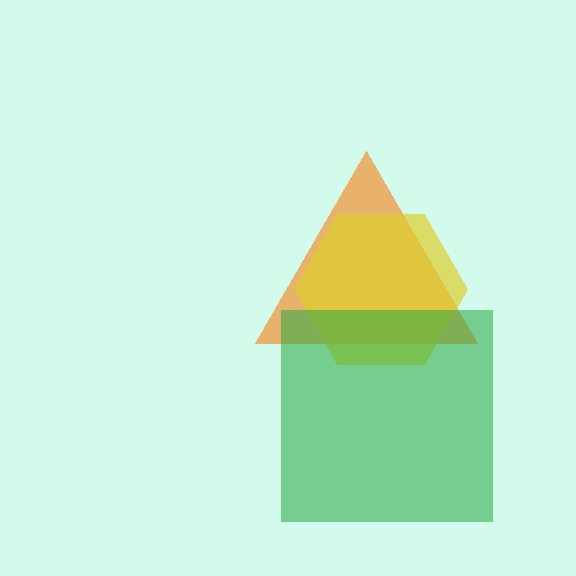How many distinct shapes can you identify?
There are 3 distinct shapes: an orange triangle, a yellow hexagon, a green square.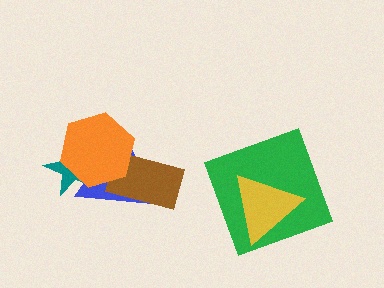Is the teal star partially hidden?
Yes, it is partially covered by another shape.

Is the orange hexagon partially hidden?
No, no other shape covers it.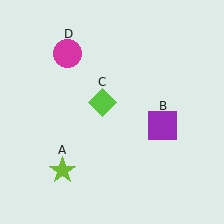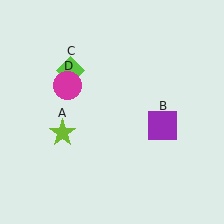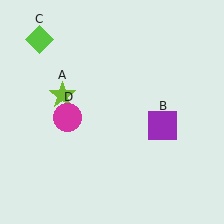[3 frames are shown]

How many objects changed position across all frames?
3 objects changed position: lime star (object A), lime diamond (object C), magenta circle (object D).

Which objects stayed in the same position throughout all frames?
Purple square (object B) remained stationary.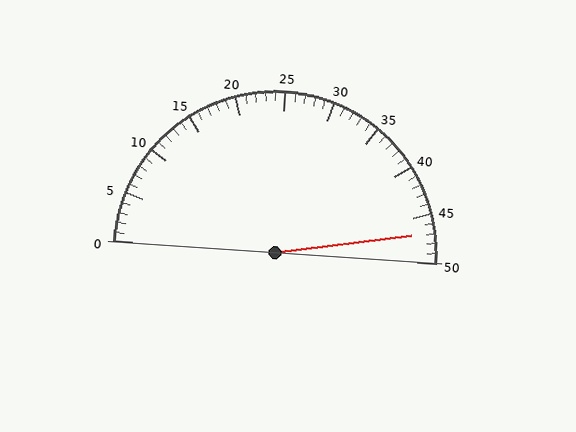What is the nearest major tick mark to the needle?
The nearest major tick mark is 45.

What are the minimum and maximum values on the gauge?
The gauge ranges from 0 to 50.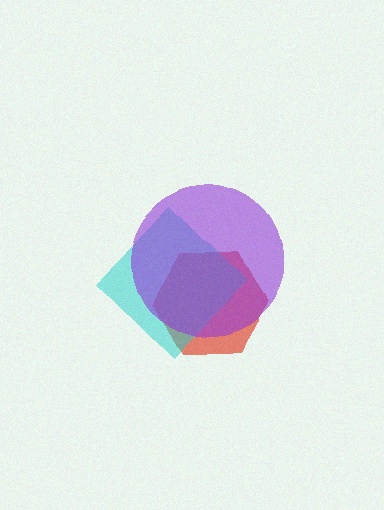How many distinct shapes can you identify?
There are 3 distinct shapes: a red hexagon, a cyan diamond, a purple circle.